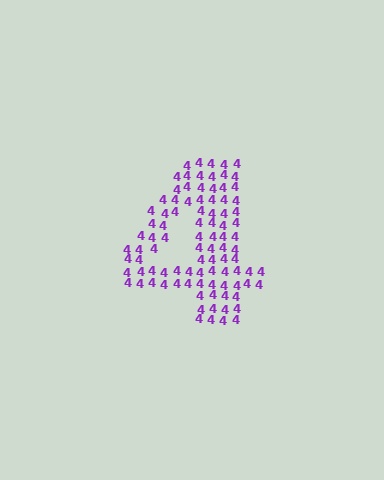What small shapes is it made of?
It is made of small digit 4's.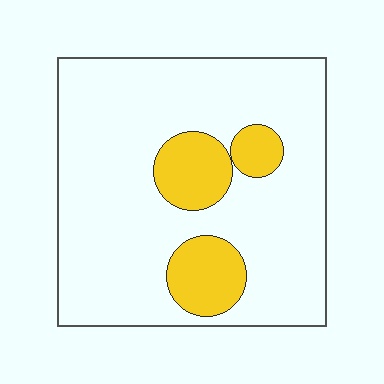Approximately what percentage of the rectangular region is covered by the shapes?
Approximately 15%.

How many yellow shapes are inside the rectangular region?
3.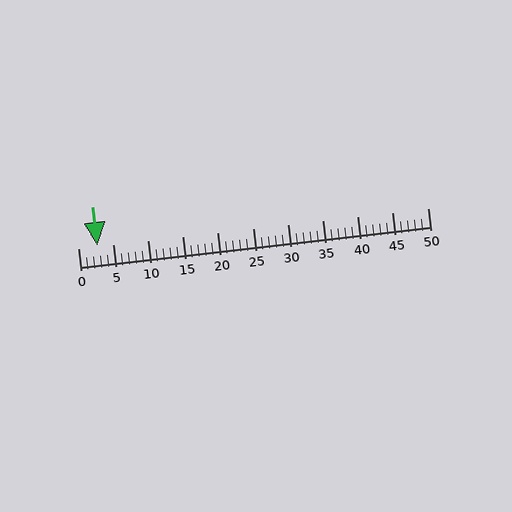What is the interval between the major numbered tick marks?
The major tick marks are spaced 5 units apart.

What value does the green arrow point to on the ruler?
The green arrow points to approximately 3.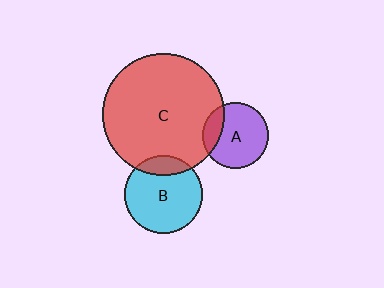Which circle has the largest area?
Circle C (red).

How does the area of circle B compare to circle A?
Approximately 1.4 times.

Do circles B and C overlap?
Yes.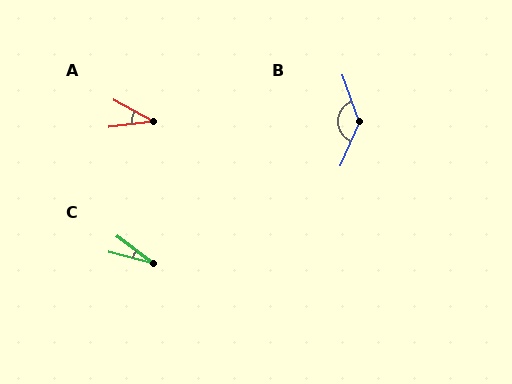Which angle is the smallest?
C, at approximately 22 degrees.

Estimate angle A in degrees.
Approximately 35 degrees.